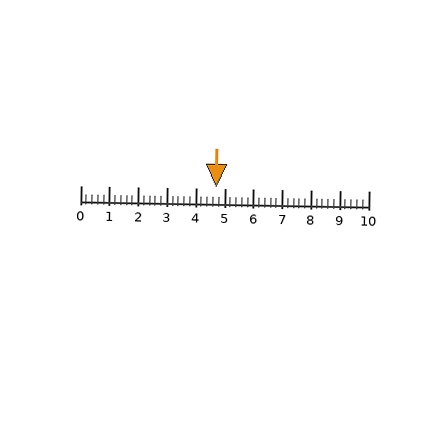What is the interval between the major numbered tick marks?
The major tick marks are spaced 1 units apart.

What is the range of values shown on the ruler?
The ruler shows values from 0 to 10.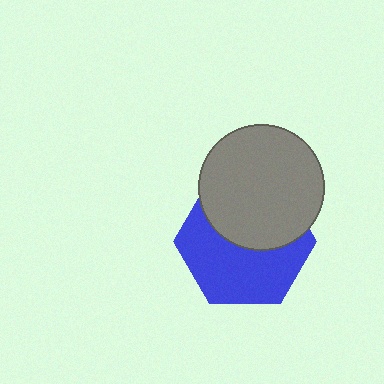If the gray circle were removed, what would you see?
You would see the complete blue hexagon.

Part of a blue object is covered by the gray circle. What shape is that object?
It is a hexagon.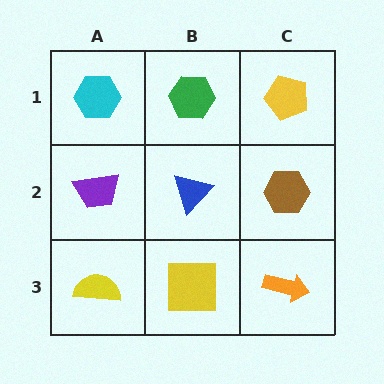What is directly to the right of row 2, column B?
A brown hexagon.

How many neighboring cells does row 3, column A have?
2.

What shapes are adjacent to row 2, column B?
A green hexagon (row 1, column B), a yellow square (row 3, column B), a purple trapezoid (row 2, column A), a brown hexagon (row 2, column C).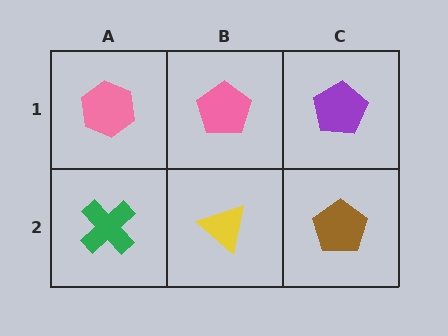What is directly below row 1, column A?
A green cross.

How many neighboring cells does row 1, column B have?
3.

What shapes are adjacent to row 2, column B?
A pink pentagon (row 1, column B), a green cross (row 2, column A), a brown pentagon (row 2, column C).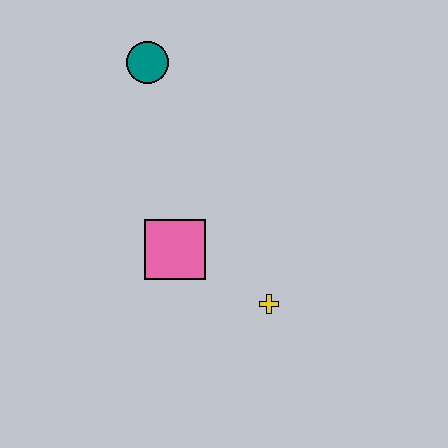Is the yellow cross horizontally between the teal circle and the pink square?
No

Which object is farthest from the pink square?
The teal circle is farthest from the pink square.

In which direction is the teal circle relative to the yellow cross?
The teal circle is above the yellow cross.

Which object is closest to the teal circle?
The pink square is closest to the teal circle.